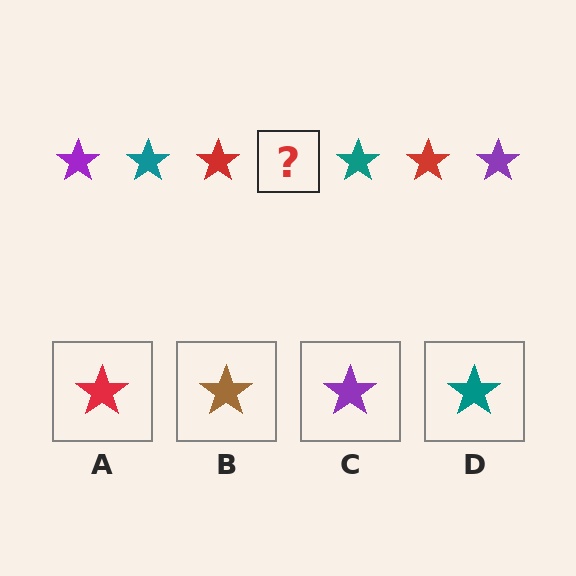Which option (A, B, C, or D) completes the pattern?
C.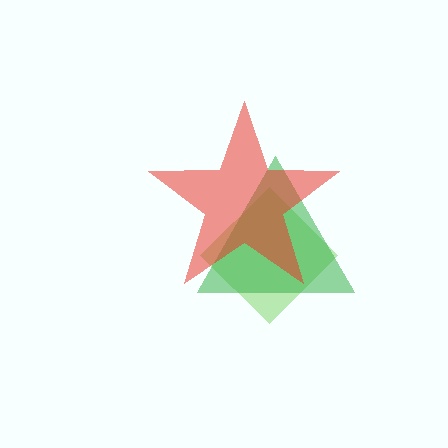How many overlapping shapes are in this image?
There are 3 overlapping shapes in the image.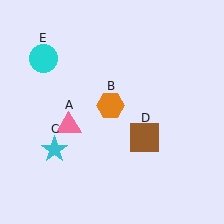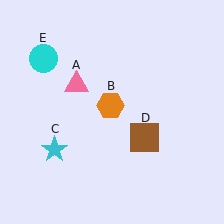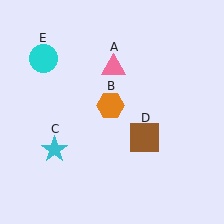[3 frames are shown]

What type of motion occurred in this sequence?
The pink triangle (object A) rotated clockwise around the center of the scene.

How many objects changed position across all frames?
1 object changed position: pink triangle (object A).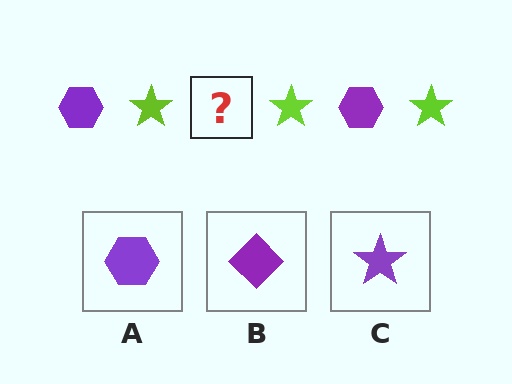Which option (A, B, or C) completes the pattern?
A.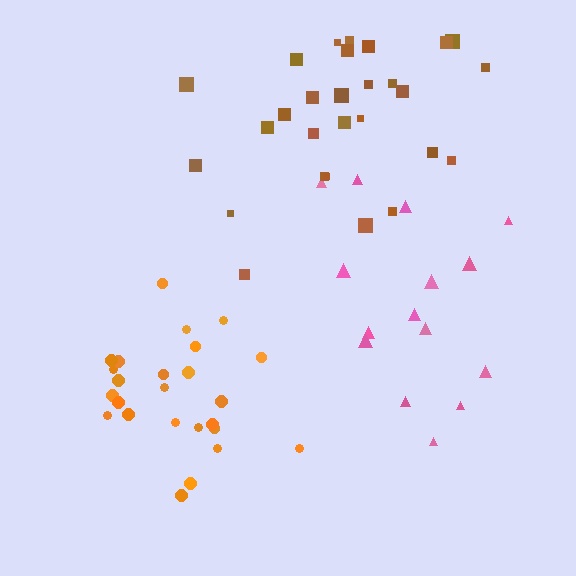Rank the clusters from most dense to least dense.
orange, brown, pink.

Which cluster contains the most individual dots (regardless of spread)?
Brown (28).